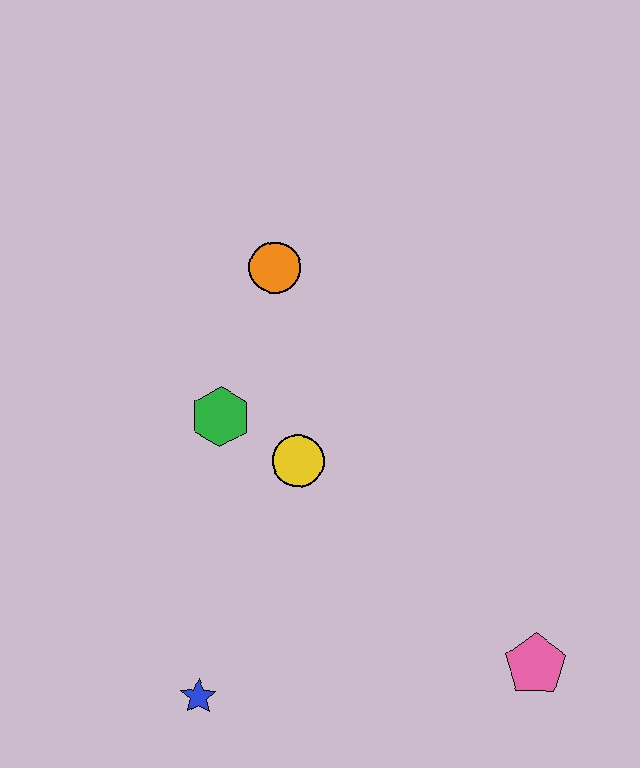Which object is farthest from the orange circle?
The pink pentagon is farthest from the orange circle.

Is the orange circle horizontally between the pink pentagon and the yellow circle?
No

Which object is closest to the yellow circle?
The green hexagon is closest to the yellow circle.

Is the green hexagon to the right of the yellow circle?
No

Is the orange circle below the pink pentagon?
No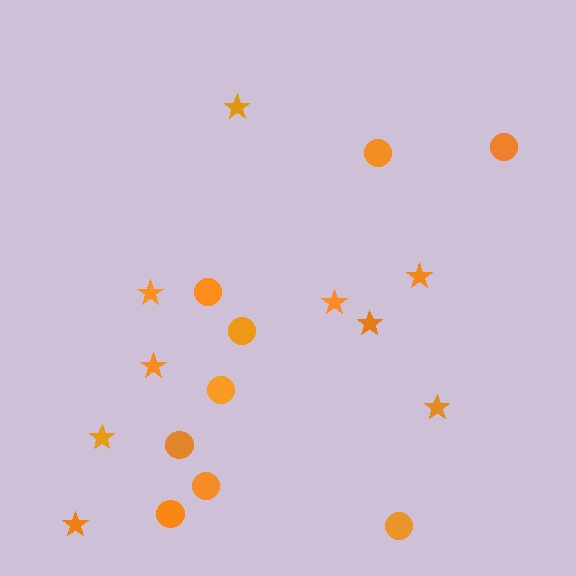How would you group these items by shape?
There are 2 groups: one group of circles (9) and one group of stars (9).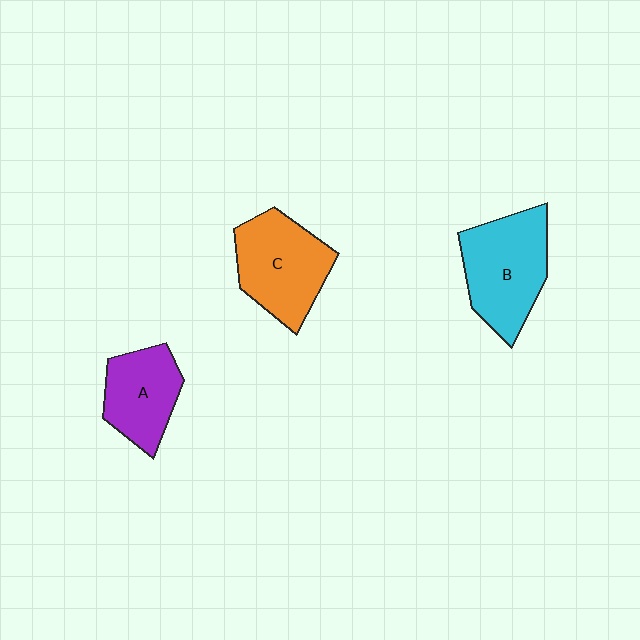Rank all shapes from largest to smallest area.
From largest to smallest: B (cyan), C (orange), A (purple).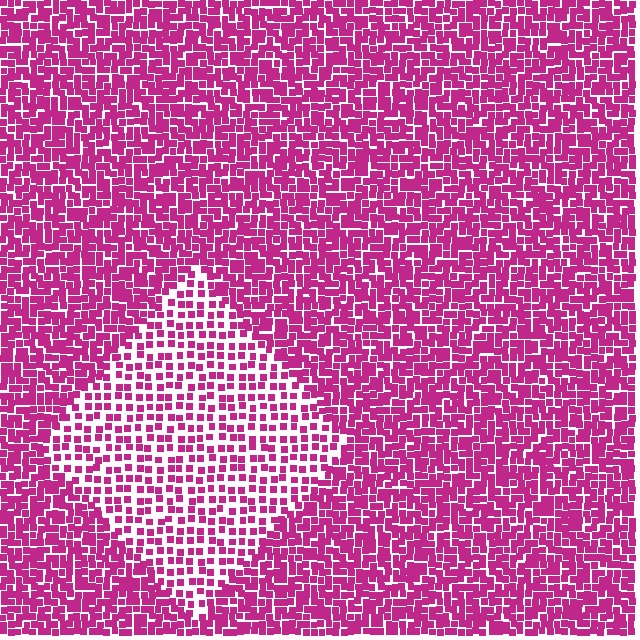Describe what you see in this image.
The image contains small magenta elements arranged at two different densities. A diamond-shaped region is visible where the elements are less densely packed than the surrounding area.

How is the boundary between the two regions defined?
The boundary is defined by a change in element density (approximately 1.9x ratio). All elements are the same color, size, and shape.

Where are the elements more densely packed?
The elements are more densely packed outside the diamond boundary.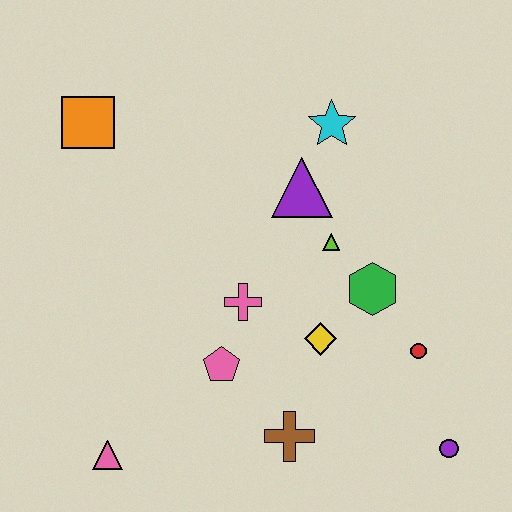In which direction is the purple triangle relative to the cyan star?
The purple triangle is below the cyan star.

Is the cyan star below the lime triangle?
No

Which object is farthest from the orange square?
The purple circle is farthest from the orange square.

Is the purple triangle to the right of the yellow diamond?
No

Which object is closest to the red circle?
The green hexagon is closest to the red circle.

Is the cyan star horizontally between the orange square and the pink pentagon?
No